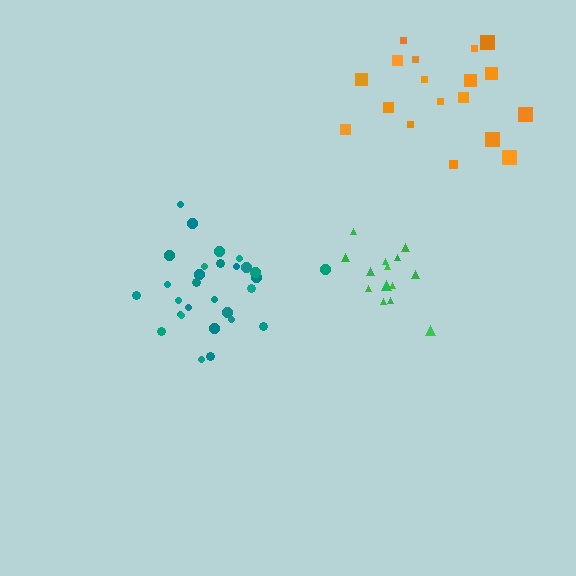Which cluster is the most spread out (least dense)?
Orange.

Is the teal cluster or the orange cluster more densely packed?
Teal.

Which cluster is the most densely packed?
Teal.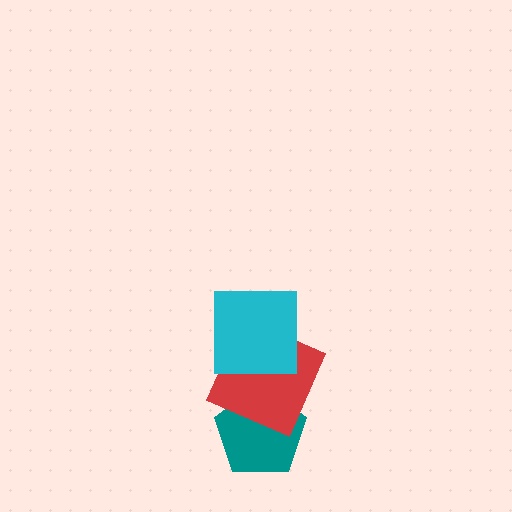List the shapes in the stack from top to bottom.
From top to bottom: the cyan square, the red square, the teal pentagon.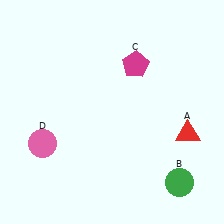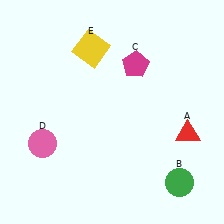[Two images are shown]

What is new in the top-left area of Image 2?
A yellow square (E) was added in the top-left area of Image 2.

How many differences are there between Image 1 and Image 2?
There is 1 difference between the two images.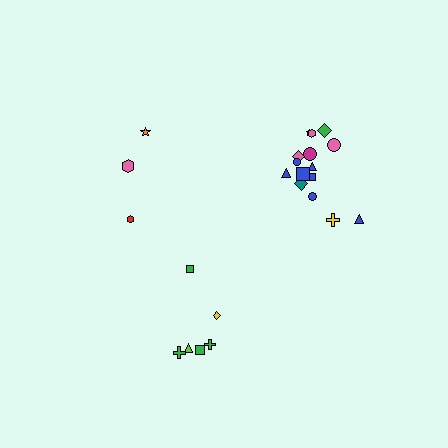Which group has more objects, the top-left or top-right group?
The top-right group.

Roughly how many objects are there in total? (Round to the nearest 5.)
Roughly 25 objects in total.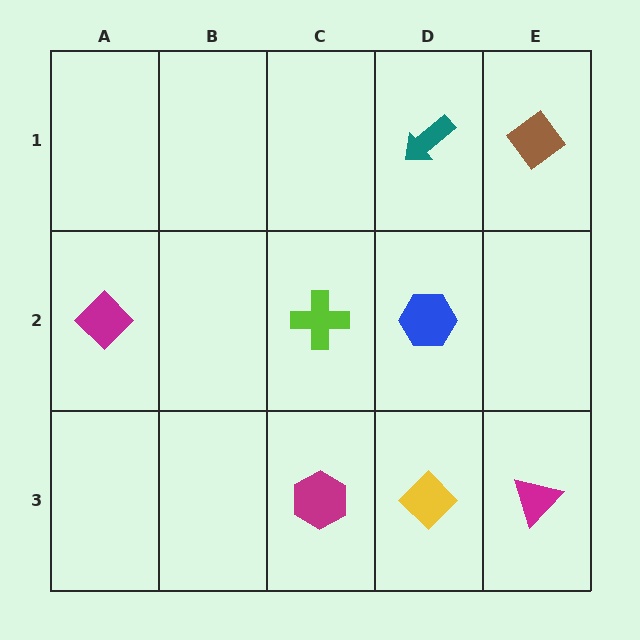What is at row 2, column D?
A blue hexagon.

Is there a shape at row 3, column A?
No, that cell is empty.